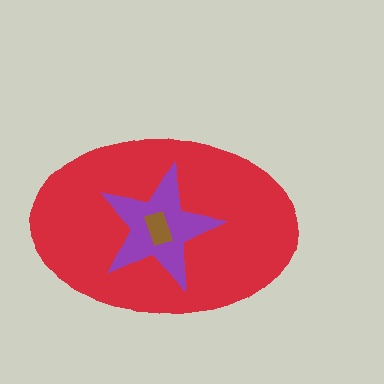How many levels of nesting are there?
3.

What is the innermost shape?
The brown rectangle.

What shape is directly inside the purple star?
The brown rectangle.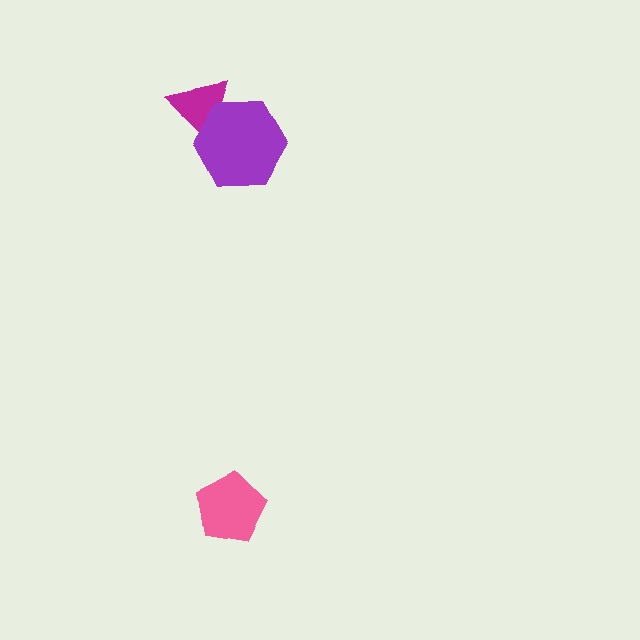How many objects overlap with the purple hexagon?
1 object overlaps with the purple hexagon.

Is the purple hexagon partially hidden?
No, no other shape covers it.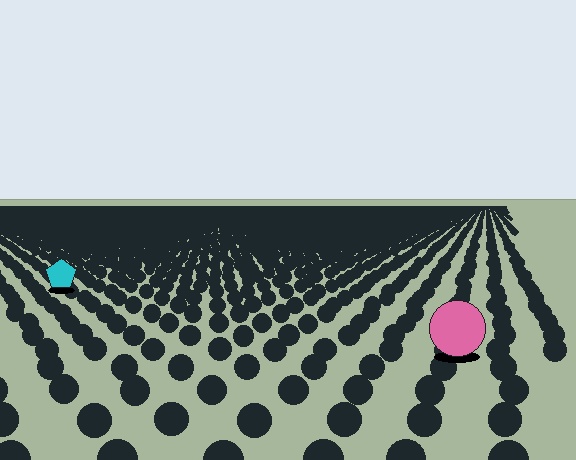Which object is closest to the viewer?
The pink circle is closest. The texture marks near it are larger and more spread out.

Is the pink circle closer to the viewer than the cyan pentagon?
Yes. The pink circle is closer — you can tell from the texture gradient: the ground texture is coarser near it.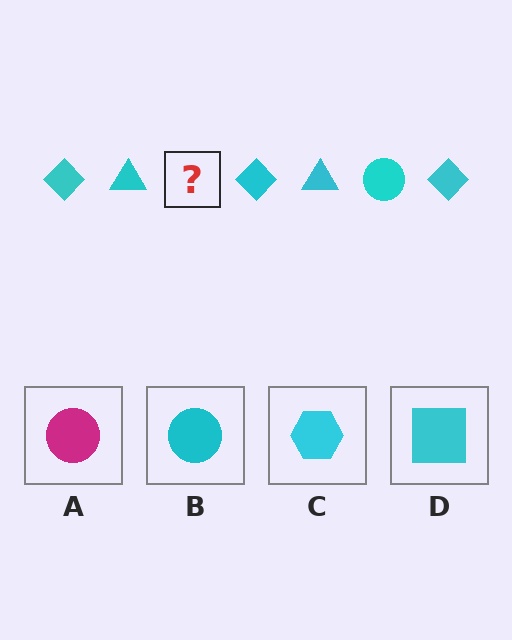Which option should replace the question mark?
Option B.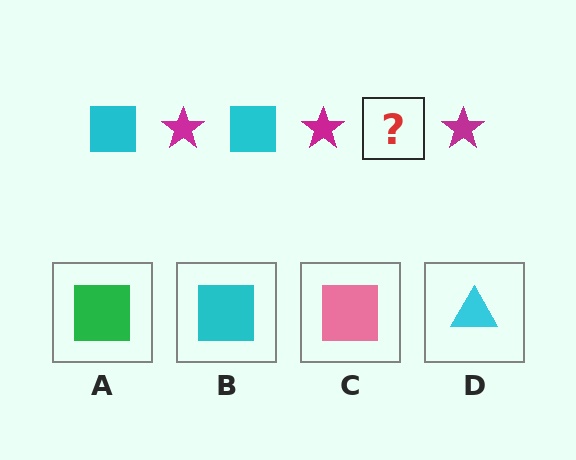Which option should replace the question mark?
Option B.